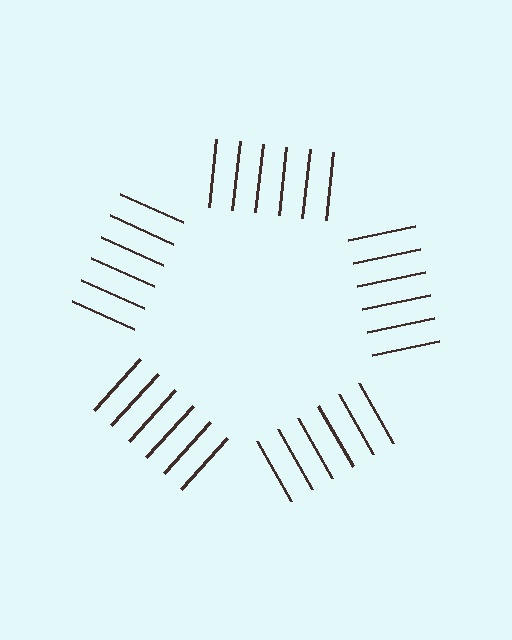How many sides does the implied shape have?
5 sides — the line-ends trace a pentagon.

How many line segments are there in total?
30 — 6 along each of the 5 edges.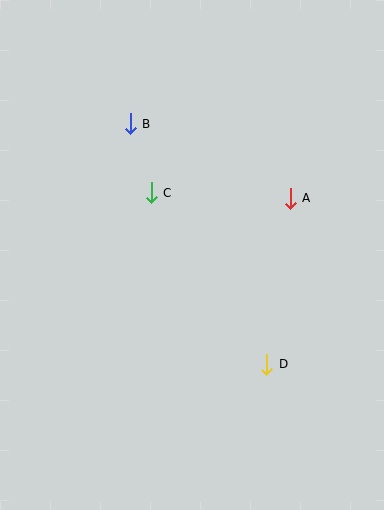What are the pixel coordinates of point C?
Point C is at (151, 193).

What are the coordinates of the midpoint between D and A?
The midpoint between D and A is at (278, 281).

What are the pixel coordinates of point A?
Point A is at (290, 198).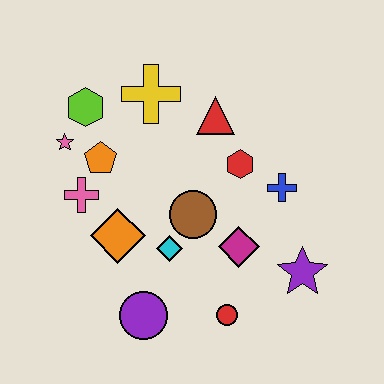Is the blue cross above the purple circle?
Yes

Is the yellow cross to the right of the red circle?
No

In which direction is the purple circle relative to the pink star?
The purple circle is below the pink star.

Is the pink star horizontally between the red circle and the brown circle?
No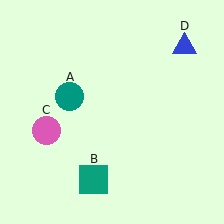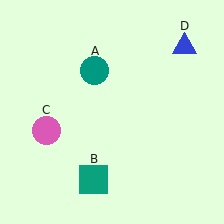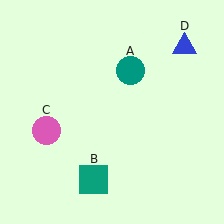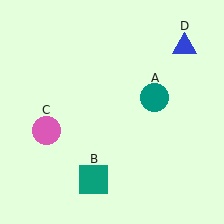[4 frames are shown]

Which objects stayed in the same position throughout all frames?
Teal square (object B) and pink circle (object C) and blue triangle (object D) remained stationary.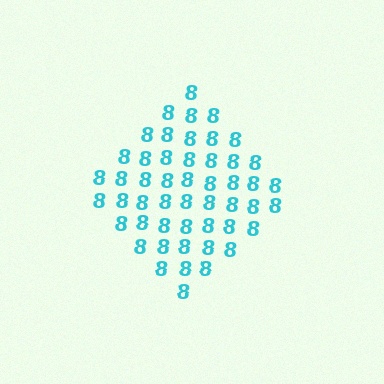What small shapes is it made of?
It is made of small digit 8's.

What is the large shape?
The large shape is a diamond.